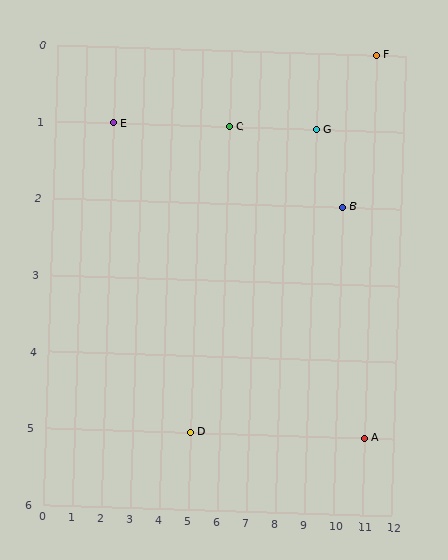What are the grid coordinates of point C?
Point C is at grid coordinates (6, 1).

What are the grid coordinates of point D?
Point D is at grid coordinates (5, 5).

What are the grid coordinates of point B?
Point B is at grid coordinates (10, 2).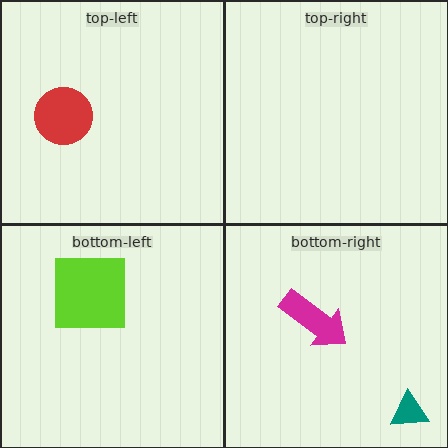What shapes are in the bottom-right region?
The magenta arrow, the teal triangle.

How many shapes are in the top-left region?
1.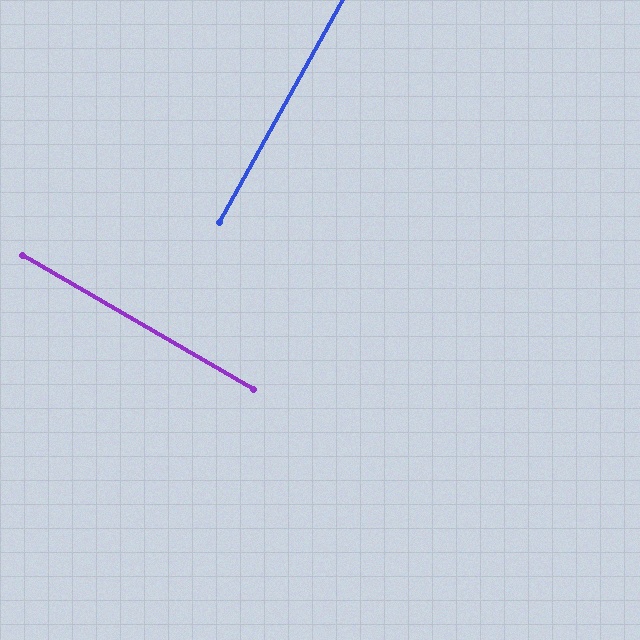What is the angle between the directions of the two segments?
Approximately 89 degrees.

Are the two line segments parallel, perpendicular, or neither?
Perpendicular — they meet at approximately 89°.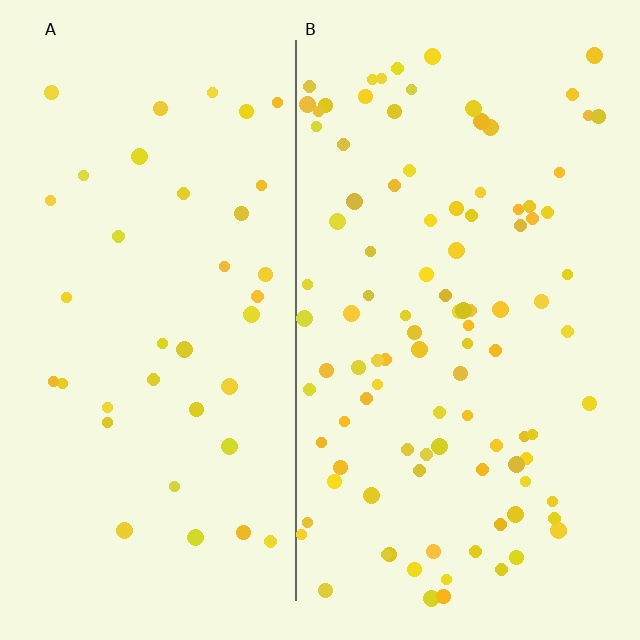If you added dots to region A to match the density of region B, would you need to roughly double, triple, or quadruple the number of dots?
Approximately triple.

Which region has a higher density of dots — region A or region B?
B (the right).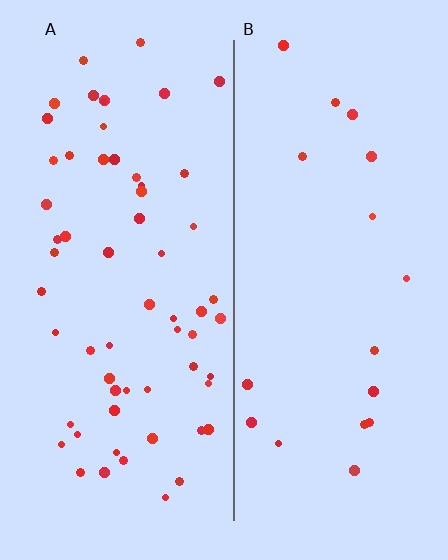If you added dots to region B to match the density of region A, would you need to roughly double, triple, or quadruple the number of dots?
Approximately triple.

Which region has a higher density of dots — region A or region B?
A (the left).